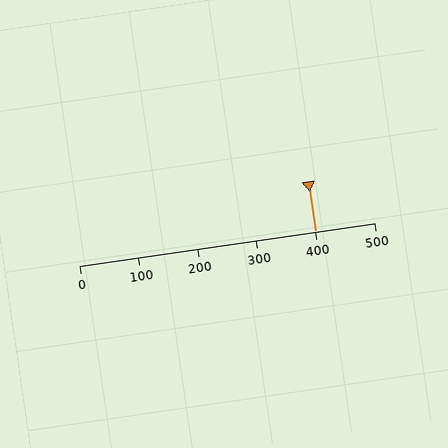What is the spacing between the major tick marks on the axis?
The major ticks are spaced 100 apart.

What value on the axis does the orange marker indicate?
The marker indicates approximately 400.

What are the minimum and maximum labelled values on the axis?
The axis runs from 0 to 500.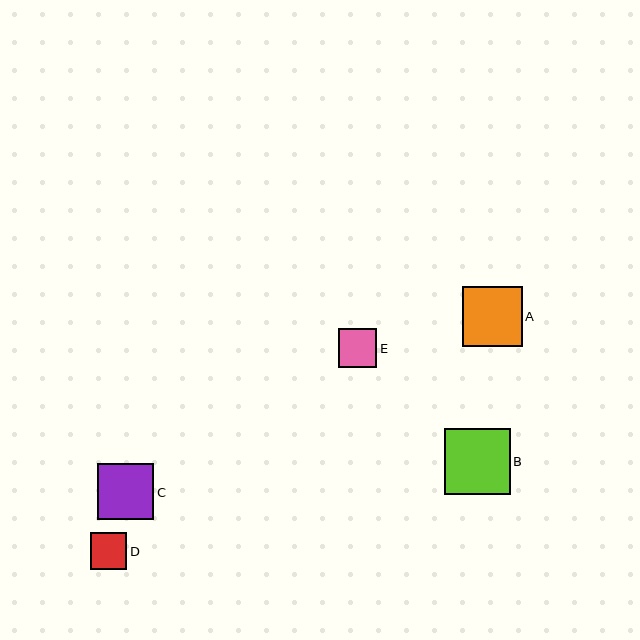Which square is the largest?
Square B is the largest with a size of approximately 66 pixels.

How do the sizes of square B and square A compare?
Square B and square A are approximately the same size.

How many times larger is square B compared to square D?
Square B is approximately 1.8 times the size of square D.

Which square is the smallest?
Square D is the smallest with a size of approximately 36 pixels.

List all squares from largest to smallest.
From largest to smallest: B, A, C, E, D.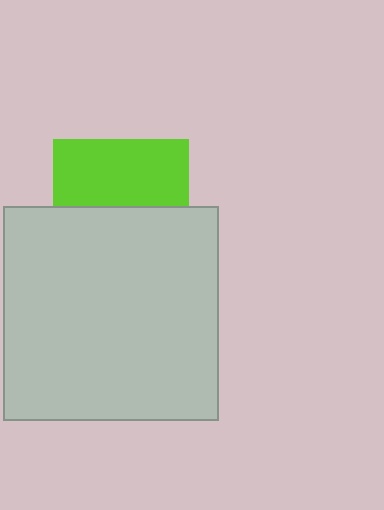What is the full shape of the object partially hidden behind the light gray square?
The partially hidden object is a lime square.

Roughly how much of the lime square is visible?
About half of it is visible (roughly 49%).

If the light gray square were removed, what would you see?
You would see the complete lime square.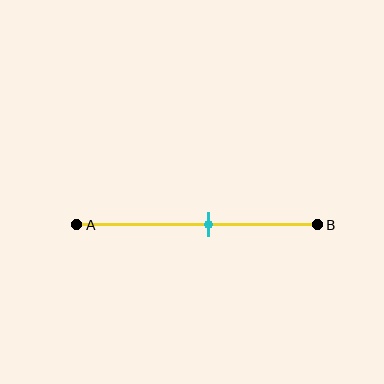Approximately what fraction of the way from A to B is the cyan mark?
The cyan mark is approximately 55% of the way from A to B.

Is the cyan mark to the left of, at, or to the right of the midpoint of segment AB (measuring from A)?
The cyan mark is to the right of the midpoint of segment AB.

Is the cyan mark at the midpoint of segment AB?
No, the mark is at about 55% from A, not at the 50% midpoint.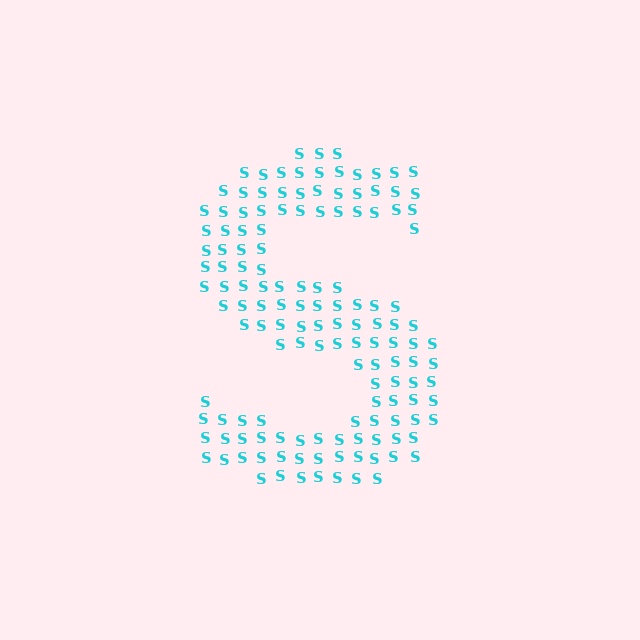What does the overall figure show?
The overall figure shows the letter S.